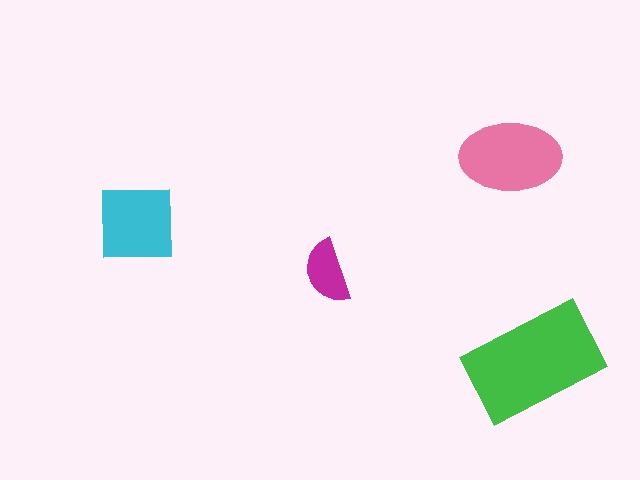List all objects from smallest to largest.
The magenta semicircle, the cyan square, the pink ellipse, the green rectangle.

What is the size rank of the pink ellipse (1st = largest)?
2nd.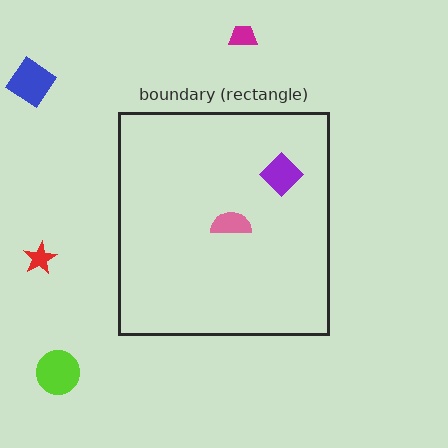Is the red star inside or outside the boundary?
Outside.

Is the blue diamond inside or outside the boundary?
Outside.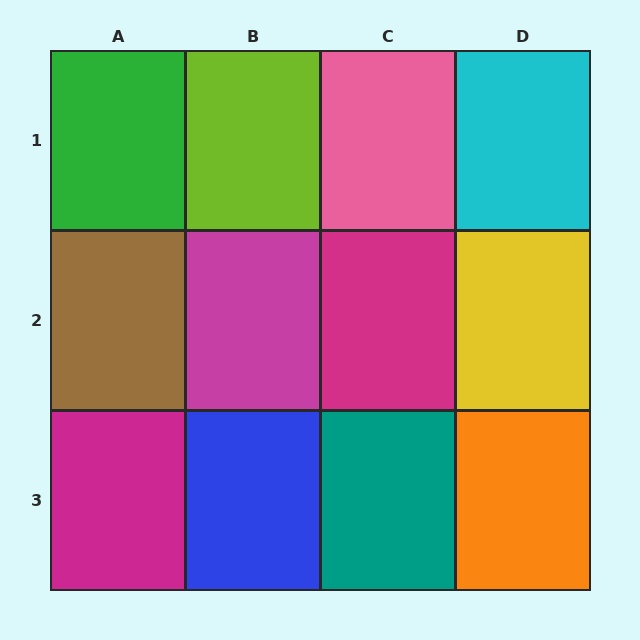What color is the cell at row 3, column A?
Magenta.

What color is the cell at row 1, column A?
Green.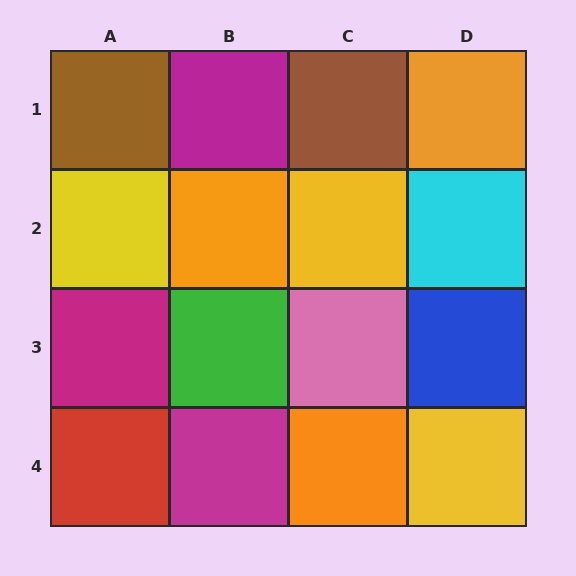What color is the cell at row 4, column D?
Yellow.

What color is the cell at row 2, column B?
Orange.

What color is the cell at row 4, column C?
Orange.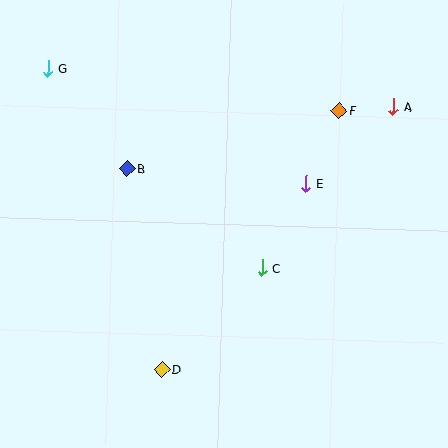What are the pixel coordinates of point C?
Point C is at (262, 268).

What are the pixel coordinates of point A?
Point A is at (393, 107).